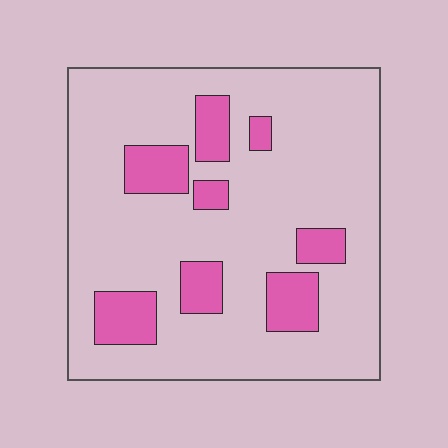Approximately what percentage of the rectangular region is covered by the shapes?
Approximately 20%.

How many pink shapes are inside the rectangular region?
8.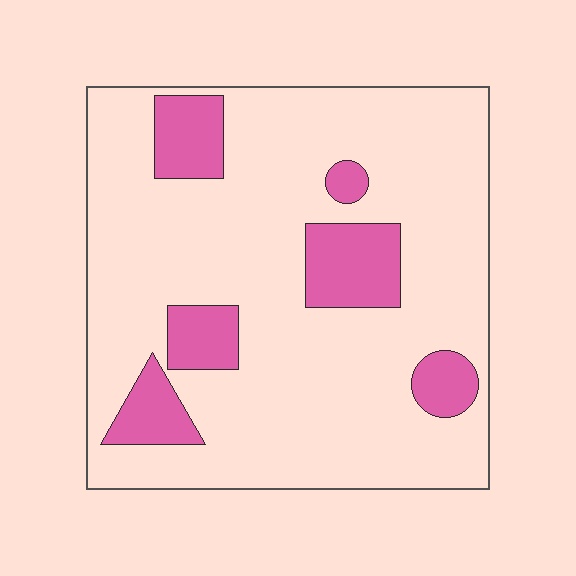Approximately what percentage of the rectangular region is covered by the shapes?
Approximately 20%.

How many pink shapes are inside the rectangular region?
6.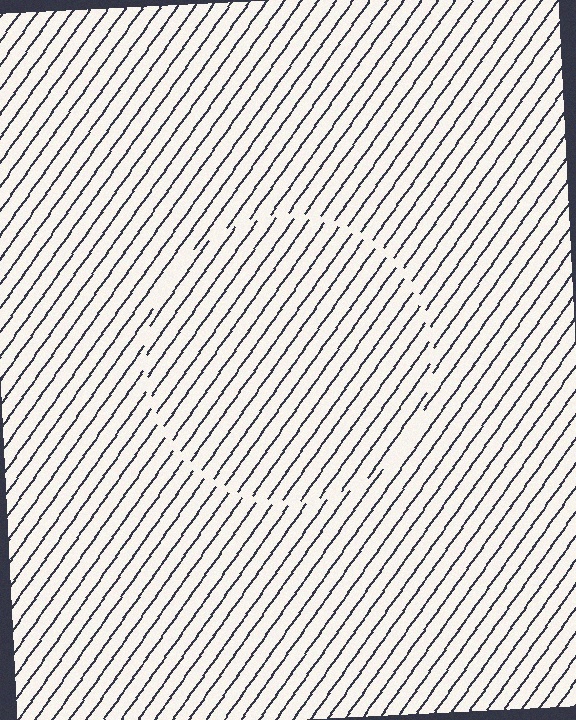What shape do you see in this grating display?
An illusory circle. The interior of the shape contains the same grating, shifted by half a period — the contour is defined by the phase discontinuity where line-ends from the inner and outer gratings abut.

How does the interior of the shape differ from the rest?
The interior of the shape contains the same grating, shifted by half a period — the contour is defined by the phase discontinuity where line-ends from the inner and outer gratings abut.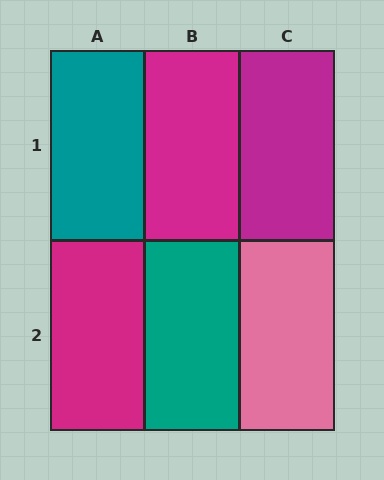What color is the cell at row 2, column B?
Teal.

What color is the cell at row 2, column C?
Pink.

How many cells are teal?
2 cells are teal.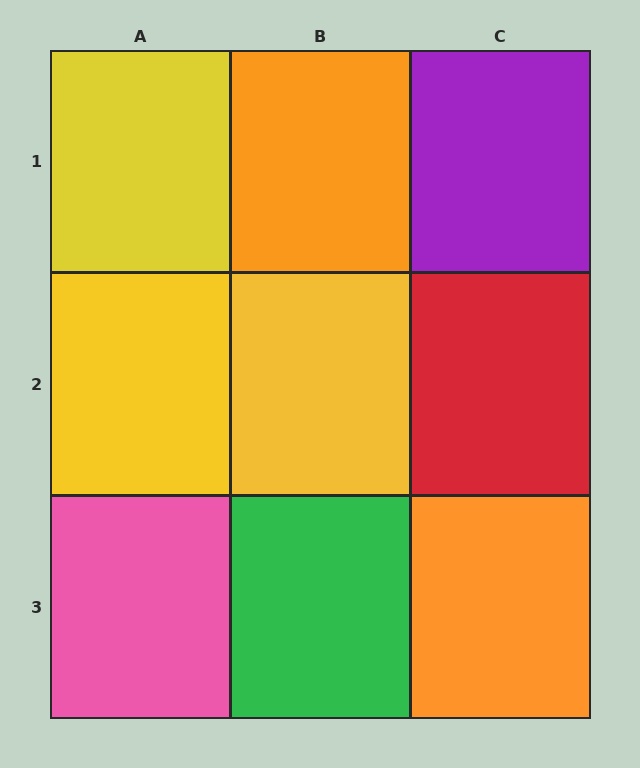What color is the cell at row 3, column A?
Pink.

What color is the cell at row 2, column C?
Red.